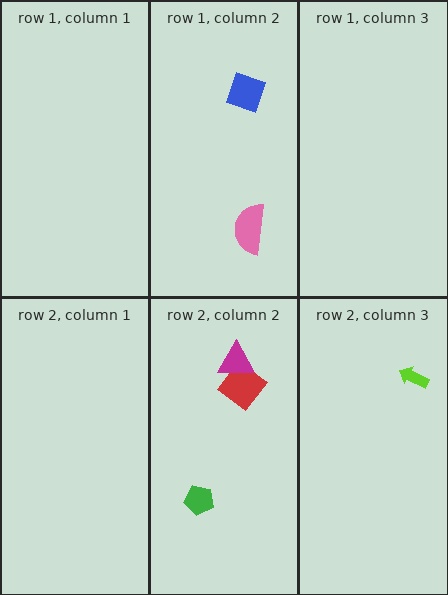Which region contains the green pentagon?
The row 2, column 2 region.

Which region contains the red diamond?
The row 2, column 2 region.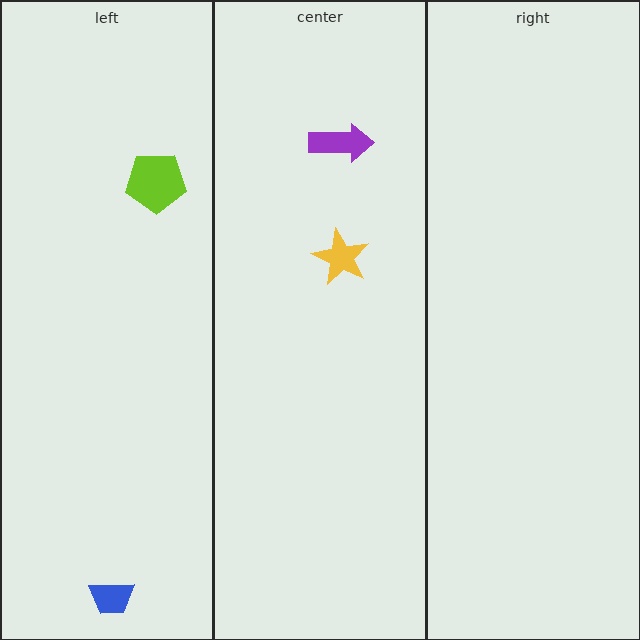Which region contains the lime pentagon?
The left region.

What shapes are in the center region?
The yellow star, the purple arrow.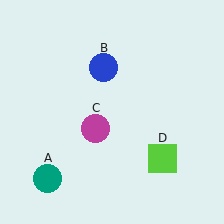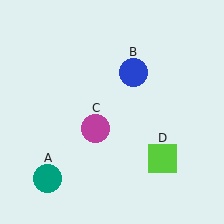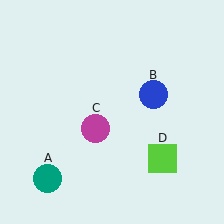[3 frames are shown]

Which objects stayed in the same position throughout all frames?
Teal circle (object A) and magenta circle (object C) and lime square (object D) remained stationary.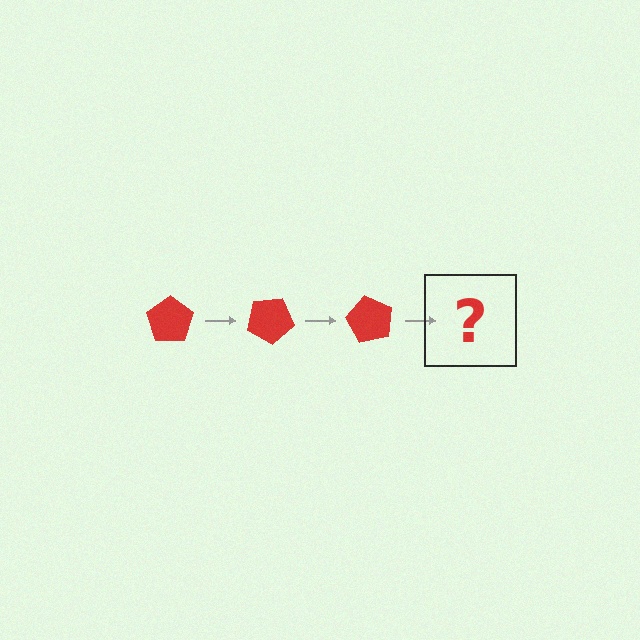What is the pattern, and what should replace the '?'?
The pattern is that the pentagon rotates 30 degrees each step. The '?' should be a red pentagon rotated 90 degrees.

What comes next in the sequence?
The next element should be a red pentagon rotated 90 degrees.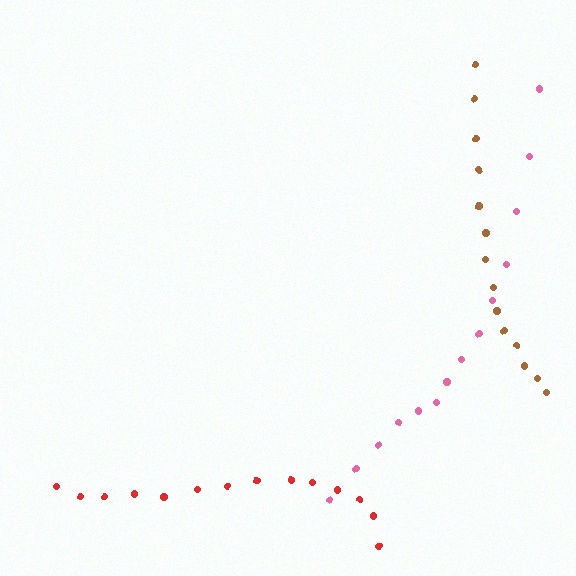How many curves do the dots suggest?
There are 3 distinct paths.